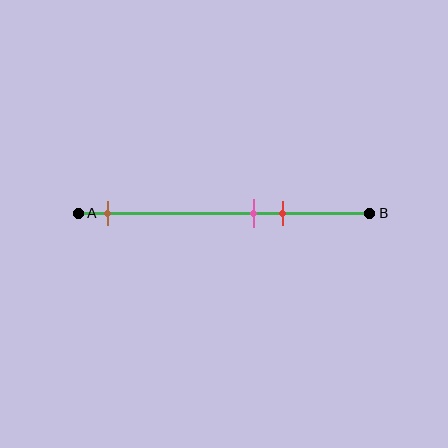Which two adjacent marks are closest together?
The pink and red marks are the closest adjacent pair.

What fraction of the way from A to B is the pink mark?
The pink mark is approximately 60% (0.6) of the way from A to B.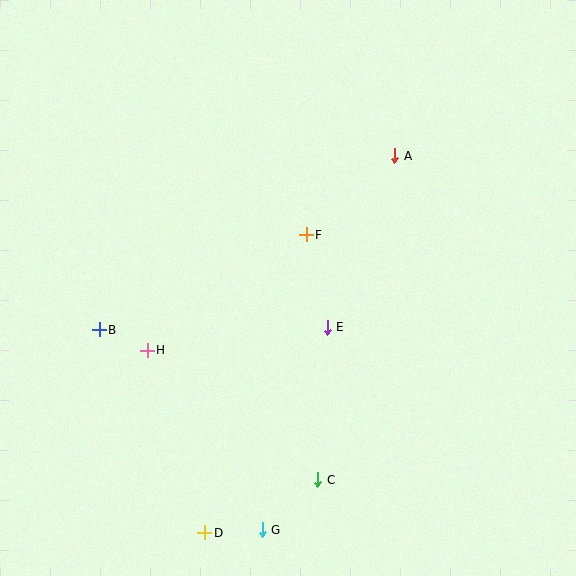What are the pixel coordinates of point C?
Point C is at (318, 480).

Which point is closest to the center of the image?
Point E at (327, 327) is closest to the center.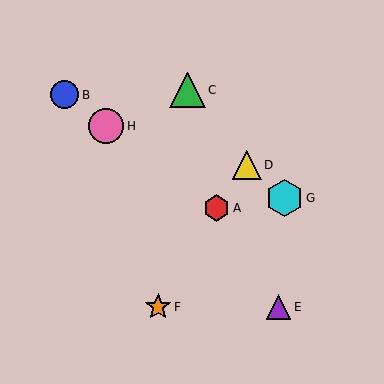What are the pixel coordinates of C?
Object C is at (188, 90).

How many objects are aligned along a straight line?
3 objects (A, B, H) are aligned along a straight line.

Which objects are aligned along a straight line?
Objects A, B, H are aligned along a straight line.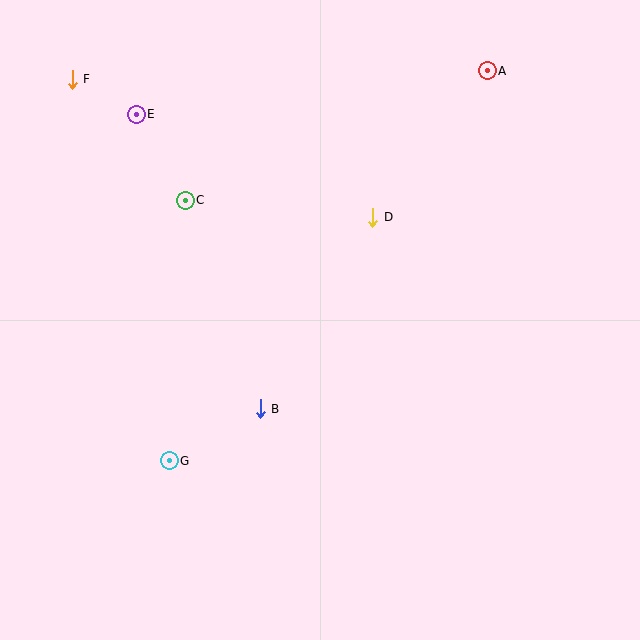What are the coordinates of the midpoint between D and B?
The midpoint between D and B is at (317, 313).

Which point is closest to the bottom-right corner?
Point B is closest to the bottom-right corner.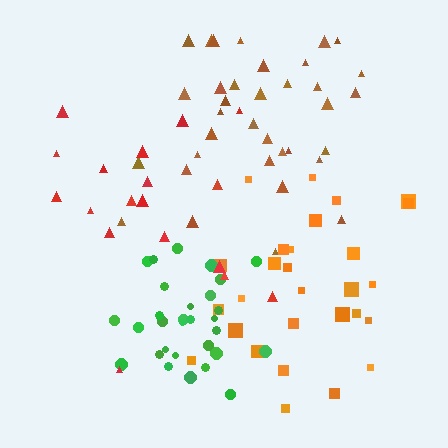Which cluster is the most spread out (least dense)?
Red.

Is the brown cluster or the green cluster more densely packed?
Green.